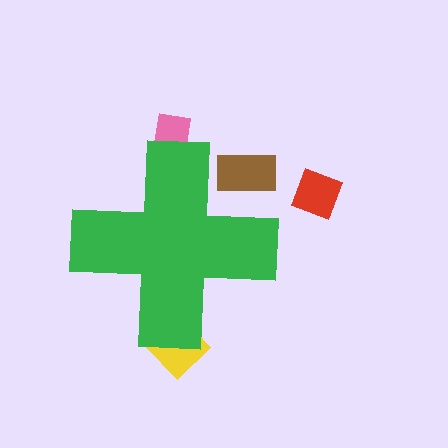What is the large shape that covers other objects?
A green cross.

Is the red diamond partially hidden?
No, the red diamond is fully visible.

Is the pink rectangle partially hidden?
Yes, the pink rectangle is partially hidden behind the green cross.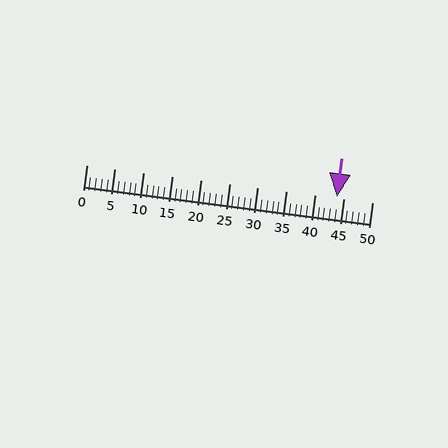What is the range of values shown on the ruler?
The ruler shows values from 0 to 50.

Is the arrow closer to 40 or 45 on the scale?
The arrow is closer to 45.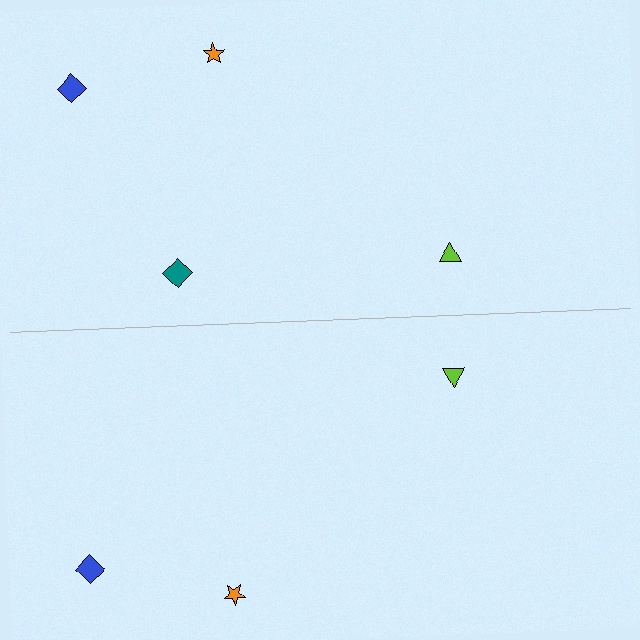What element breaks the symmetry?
A teal diamond is missing from the bottom side.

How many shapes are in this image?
There are 7 shapes in this image.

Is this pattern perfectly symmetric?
No, the pattern is not perfectly symmetric. A teal diamond is missing from the bottom side.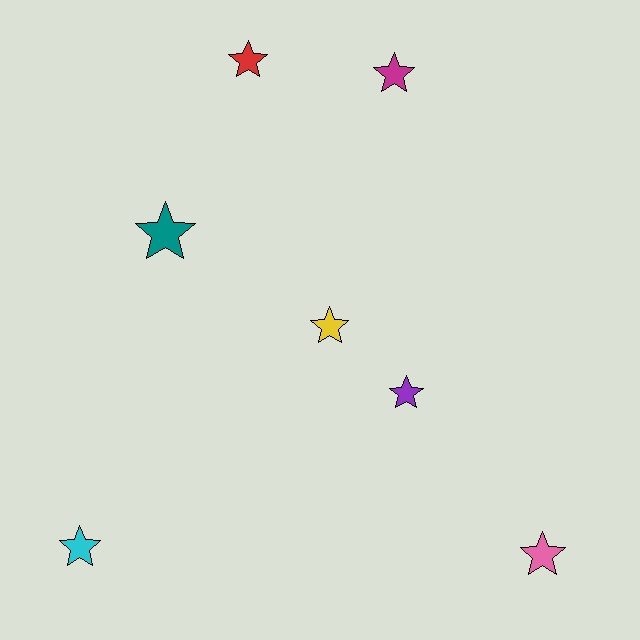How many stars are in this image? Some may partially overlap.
There are 7 stars.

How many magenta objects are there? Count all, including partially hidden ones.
There is 1 magenta object.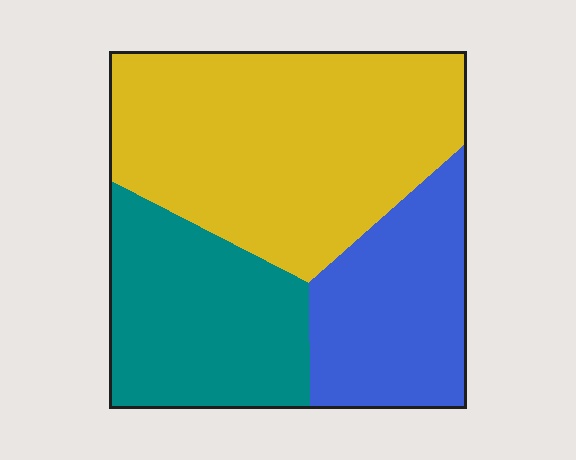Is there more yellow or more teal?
Yellow.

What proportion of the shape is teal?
Teal takes up about one quarter (1/4) of the shape.